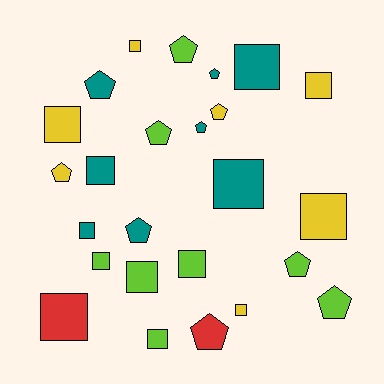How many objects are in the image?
There are 25 objects.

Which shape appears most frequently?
Square, with 14 objects.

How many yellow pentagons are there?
There are 2 yellow pentagons.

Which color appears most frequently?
Teal, with 8 objects.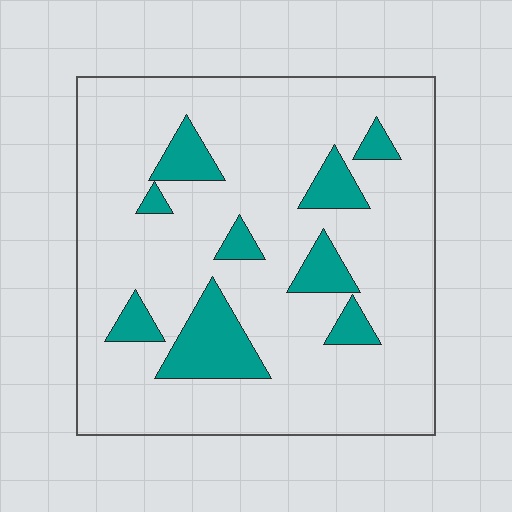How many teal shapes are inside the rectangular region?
9.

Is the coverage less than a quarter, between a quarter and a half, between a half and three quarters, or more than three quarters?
Less than a quarter.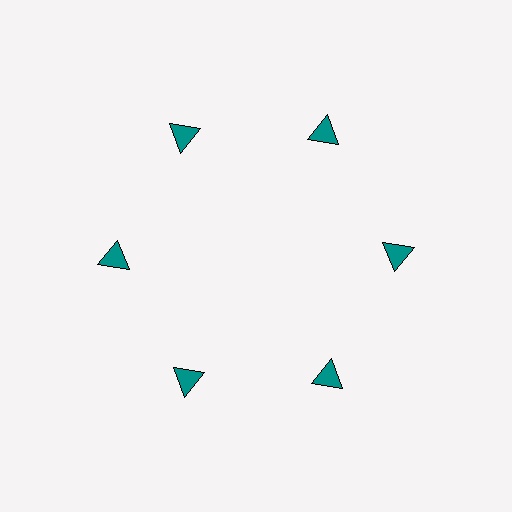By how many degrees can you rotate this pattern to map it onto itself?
The pattern maps onto itself every 60 degrees of rotation.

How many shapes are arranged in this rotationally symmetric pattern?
There are 6 shapes, arranged in 6 groups of 1.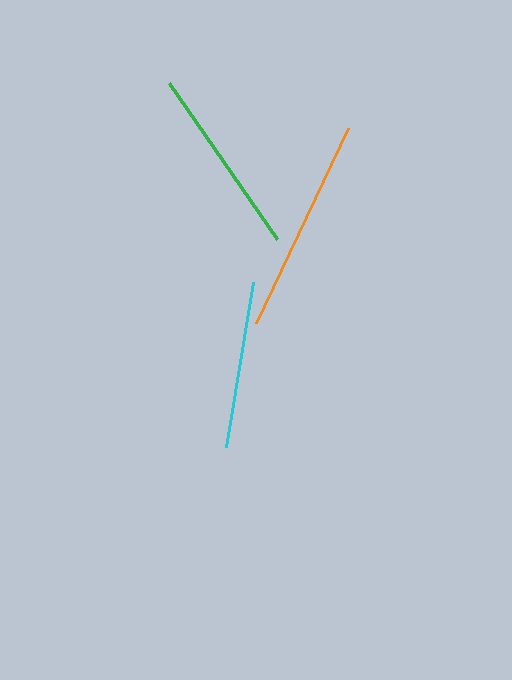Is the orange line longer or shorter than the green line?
The orange line is longer than the green line.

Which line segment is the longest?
The orange line is the longest at approximately 216 pixels.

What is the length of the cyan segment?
The cyan segment is approximately 166 pixels long.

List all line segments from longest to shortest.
From longest to shortest: orange, green, cyan.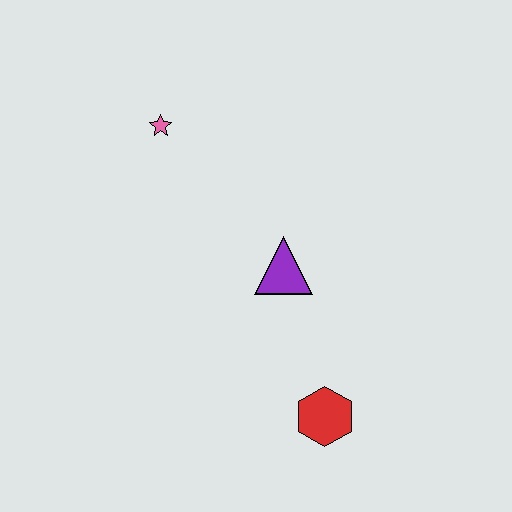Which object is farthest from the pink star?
The red hexagon is farthest from the pink star.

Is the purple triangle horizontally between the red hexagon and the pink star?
Yes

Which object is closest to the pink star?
The purple triangle is closest to the pink star.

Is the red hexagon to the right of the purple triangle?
Yes